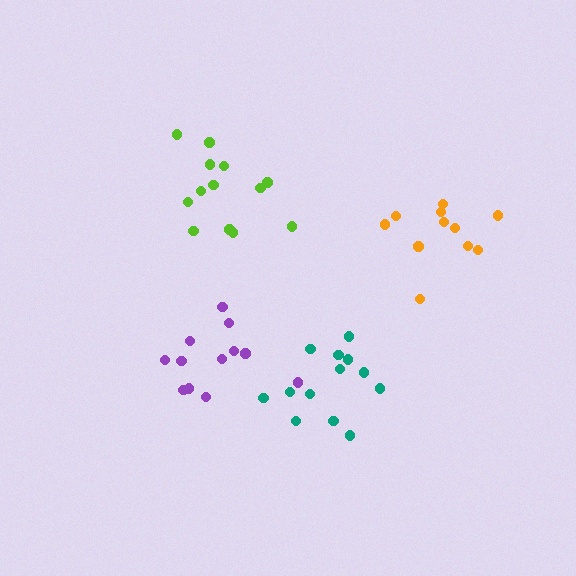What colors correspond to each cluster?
The clusters are colored: purple, lime, orange, teal.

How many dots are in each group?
Group 1: 12 dots, Group 2: 13 dots, Group 3: 11 dots, Group 4: 13 dots (49 total).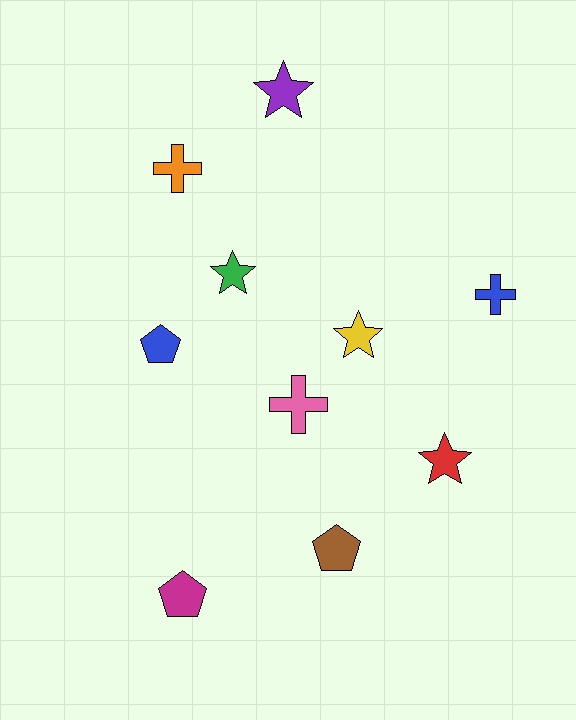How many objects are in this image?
There are 10 objects.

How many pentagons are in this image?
There are 3 pentagons.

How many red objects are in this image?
There is 1 red object.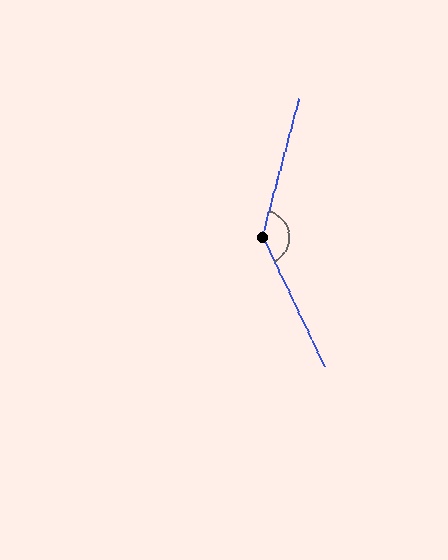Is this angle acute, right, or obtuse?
It is obtuse.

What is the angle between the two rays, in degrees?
Approximately 140 degrees.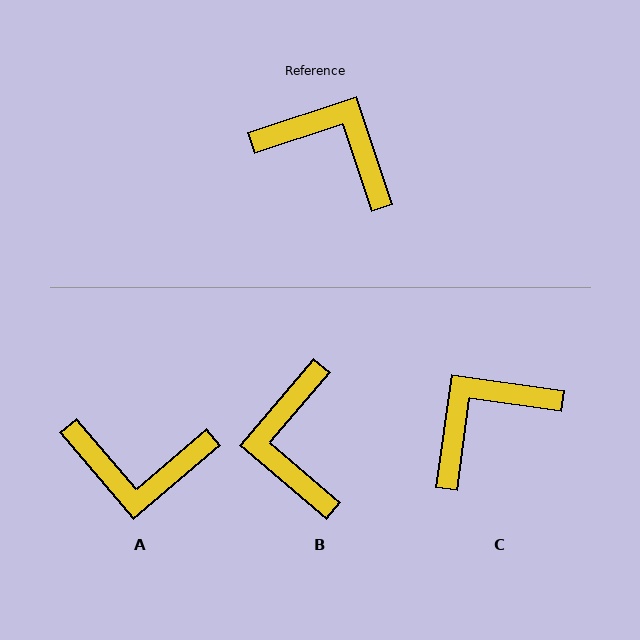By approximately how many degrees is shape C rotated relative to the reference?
Approximately 64 degrees counter-clockwise.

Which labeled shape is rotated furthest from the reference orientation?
A, about 158 degrees away.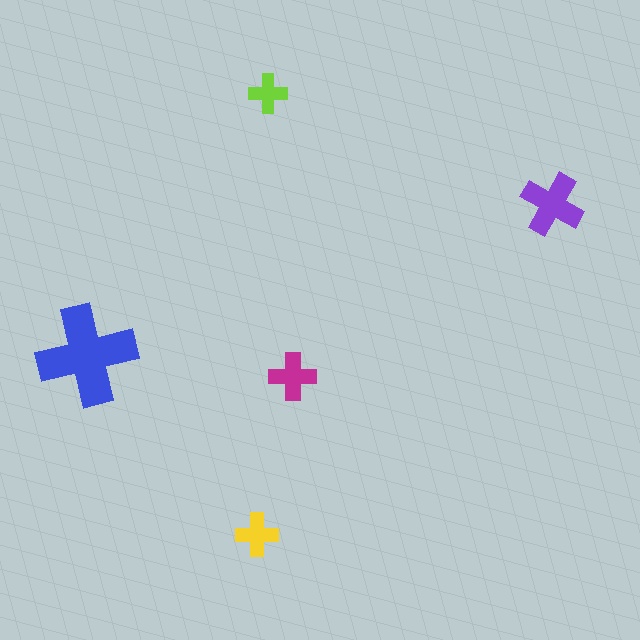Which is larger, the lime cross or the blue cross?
The blue one.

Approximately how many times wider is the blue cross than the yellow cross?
About 2.5 times wider.